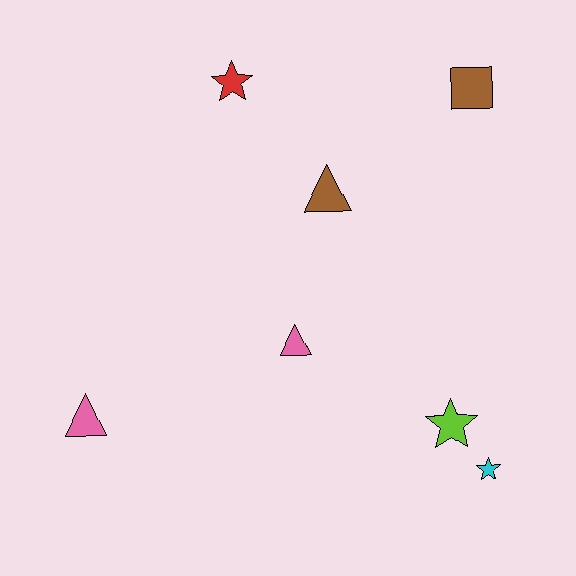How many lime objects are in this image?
There is 1 lime object.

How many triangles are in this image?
There are 3 triangles.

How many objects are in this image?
There are 7 objects.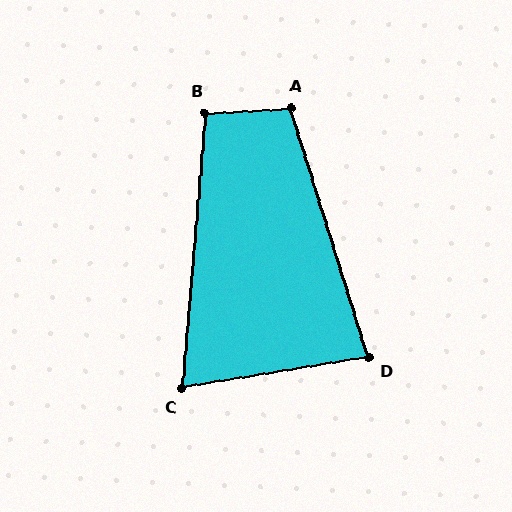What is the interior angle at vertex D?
Approximately 82 degrees (acute).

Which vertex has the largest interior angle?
A, at approximately 104 degrees.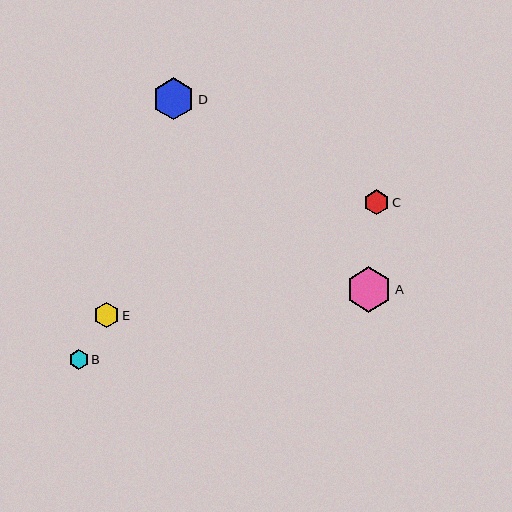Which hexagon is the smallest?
Hexagon B is the smallest with a size of approximately 19 pixels.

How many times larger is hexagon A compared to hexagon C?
Hexagon A is approximately 1.8 times the size of hexagon C.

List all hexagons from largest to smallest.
From largest to smallest: A, D, C, E, B.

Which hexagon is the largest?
Hexagon A is the largest with a size of approximately 46 pixels.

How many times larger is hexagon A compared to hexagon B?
Hexagon A is approximately 2.4 times the size of hexagon B.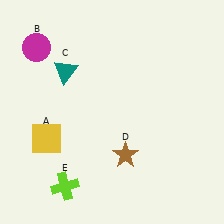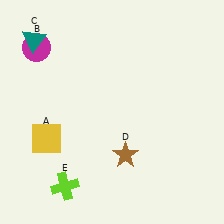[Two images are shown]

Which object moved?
The teal triangle (C) moved up.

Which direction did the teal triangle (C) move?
The teal triangle (C) moved up.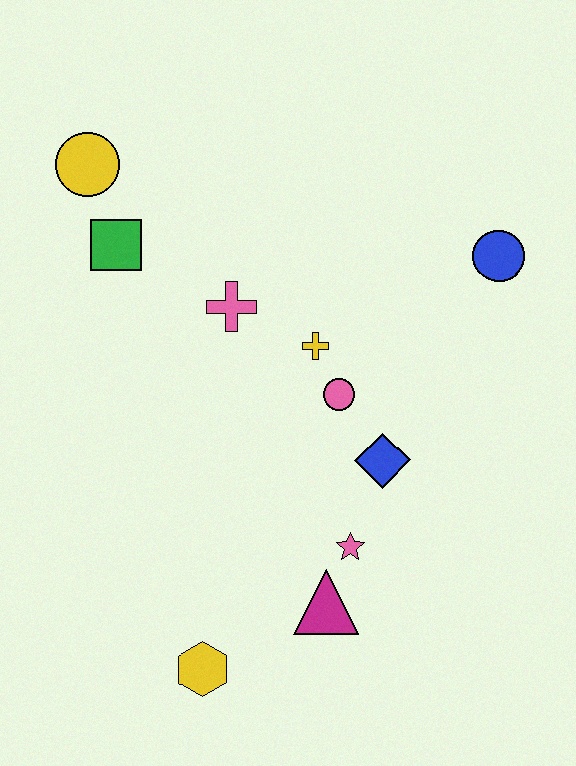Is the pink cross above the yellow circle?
No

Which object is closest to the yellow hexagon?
The magenta triangle is closest to the yellow hexagon.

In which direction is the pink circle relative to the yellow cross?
The pink circle is below the yellow cross.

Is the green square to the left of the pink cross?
Yes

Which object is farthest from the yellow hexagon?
The yellow circle is farthest from the yellow hexagon.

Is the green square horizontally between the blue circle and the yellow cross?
No